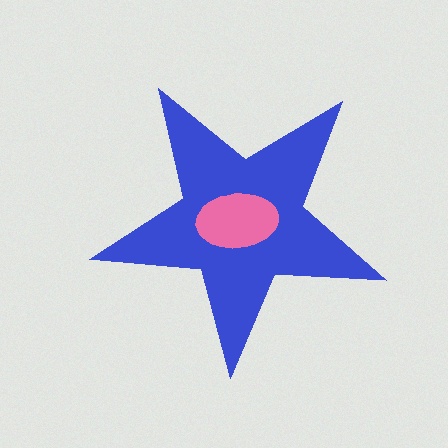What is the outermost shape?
The blue star.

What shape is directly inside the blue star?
The pink ellipse.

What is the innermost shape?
The pink ellipse.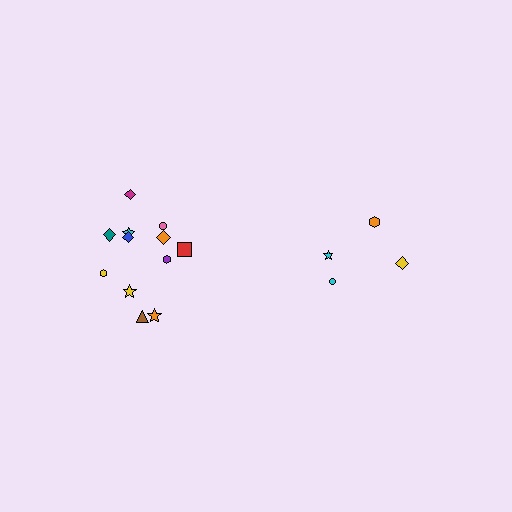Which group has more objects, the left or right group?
The left group.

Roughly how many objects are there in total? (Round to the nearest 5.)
Roughly 15 objects in total.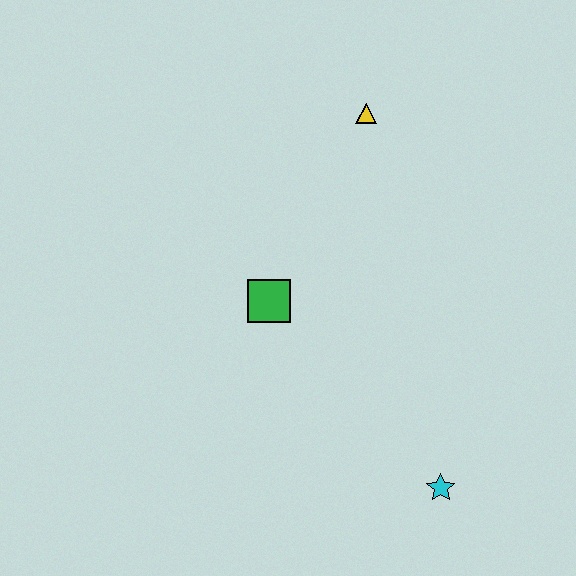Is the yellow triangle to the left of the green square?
No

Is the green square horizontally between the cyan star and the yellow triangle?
No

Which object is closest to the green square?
The yellow triangle is closest to the green square.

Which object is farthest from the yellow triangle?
The cyan star is farthest from the yellow triangle.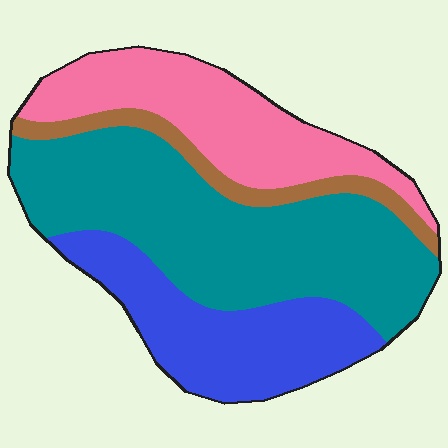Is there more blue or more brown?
Blue.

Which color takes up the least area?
Brown, at roughly 10%.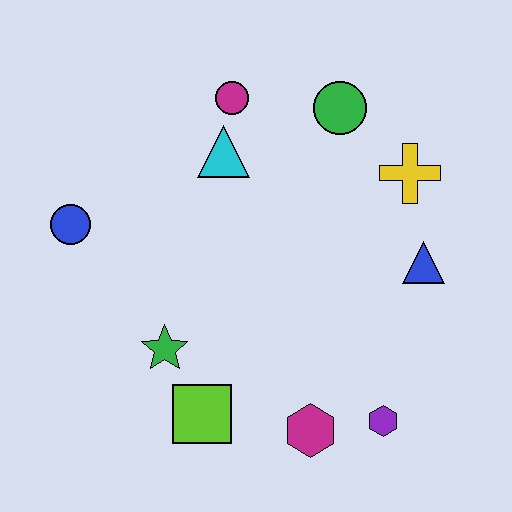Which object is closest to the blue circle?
The green star is closest to the blue circle.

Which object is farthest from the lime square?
The green circle is farthest from the lime square.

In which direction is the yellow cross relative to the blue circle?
The yellow cross is to the right of the blue circle.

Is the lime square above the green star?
No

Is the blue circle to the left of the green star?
Yes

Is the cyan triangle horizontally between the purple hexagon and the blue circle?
Yes